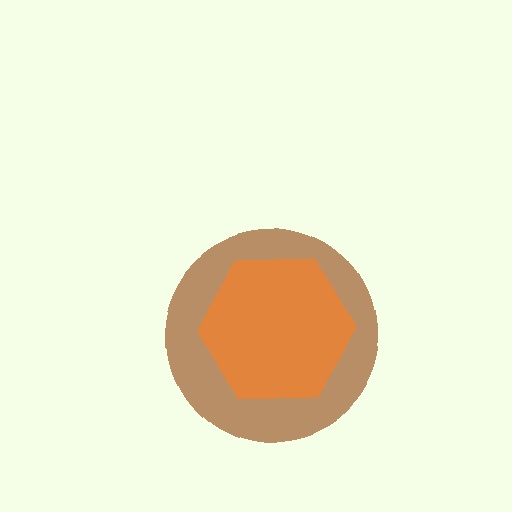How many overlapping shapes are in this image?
There are 2 overlapping shapes in the image.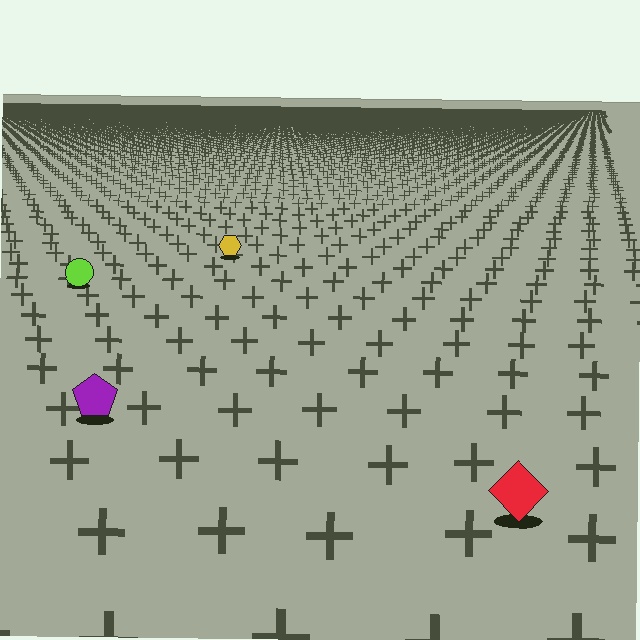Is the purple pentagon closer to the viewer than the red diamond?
No. The red diamond is closer — you can tell from the texture gradient: the ground texture is coarser near it.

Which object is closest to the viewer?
The red diamond is closest. The texture marks near it are larger and more spread out.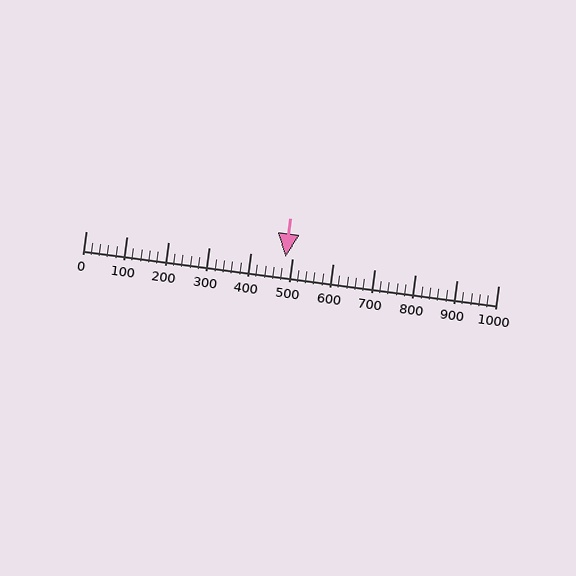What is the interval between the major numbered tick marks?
The major tick marks are spaced 100 units apart.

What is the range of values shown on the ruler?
The ruler shows values from 0 to 1000.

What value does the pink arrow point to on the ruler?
The pink arrow points to approximately 484.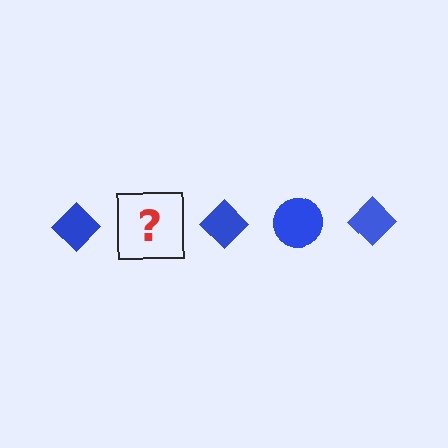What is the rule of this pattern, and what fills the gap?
The rule is that the pattern cycles through diamond, circle shapes in blue. The gap should be filled with a blue circle.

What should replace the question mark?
The question mark should be replaced with a blue circle.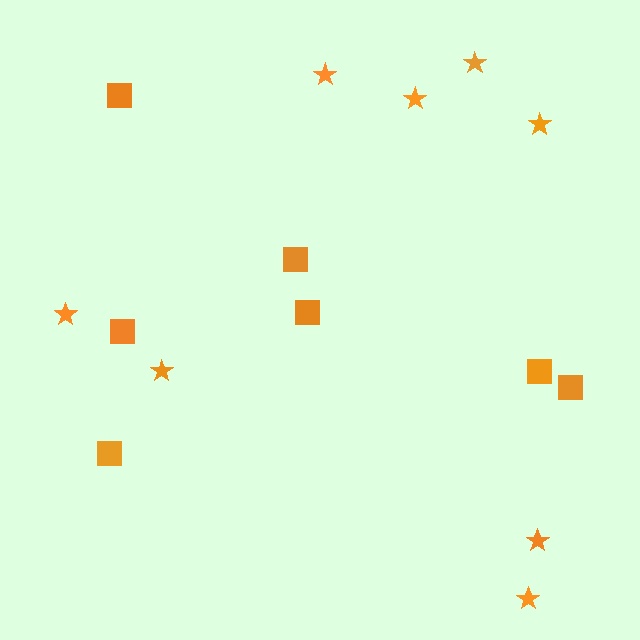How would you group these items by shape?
There are 2 groups: one group of stars (8) and one group of squares (7).